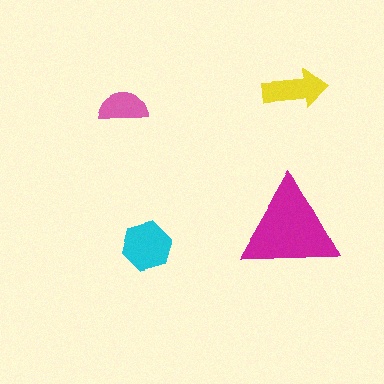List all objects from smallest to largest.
The pink semicircle, the yellow arrow, the cyan hexagon, the magenta triangle.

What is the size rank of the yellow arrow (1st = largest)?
3rd.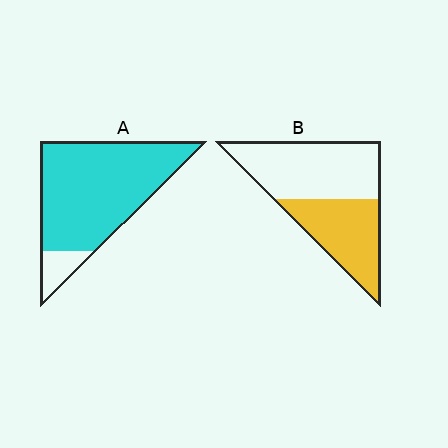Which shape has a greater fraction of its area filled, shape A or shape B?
Shape A.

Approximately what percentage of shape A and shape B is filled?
A is approximately 90% and B is approximately 40%.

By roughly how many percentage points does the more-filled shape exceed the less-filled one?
By roughly 45 percentage points (A over B).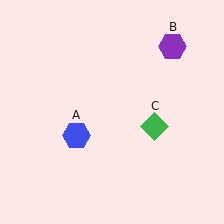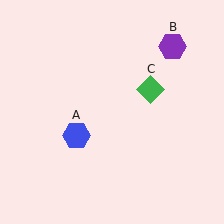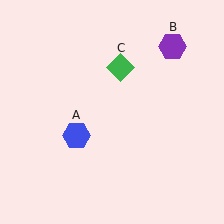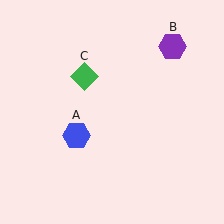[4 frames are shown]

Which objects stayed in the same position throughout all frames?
Blue hexagon (object A) and purple hexagon (object B) remained stationary.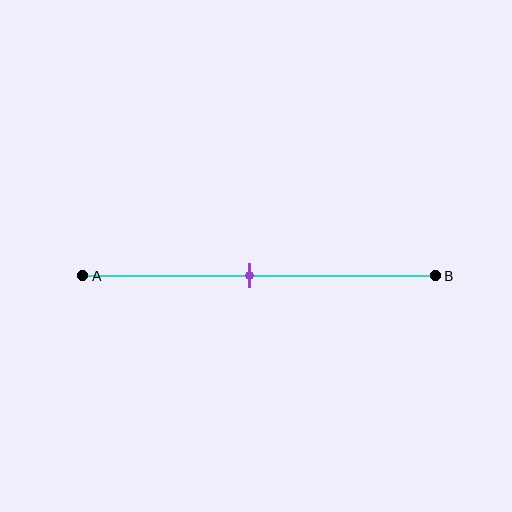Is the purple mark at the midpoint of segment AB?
Yes, the mark is approximately at the midpoint.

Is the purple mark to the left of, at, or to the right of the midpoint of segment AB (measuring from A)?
The purple mark is approximately at the midpoint of segment AB.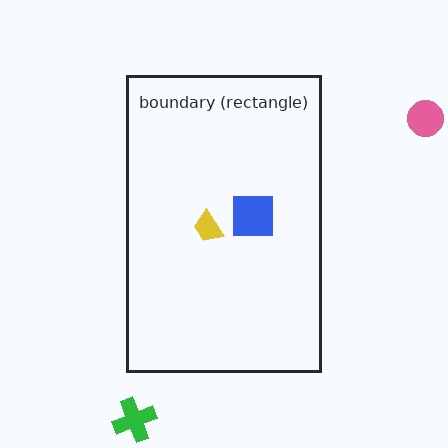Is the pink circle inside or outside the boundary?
Outside.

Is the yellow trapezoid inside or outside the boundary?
Inside.